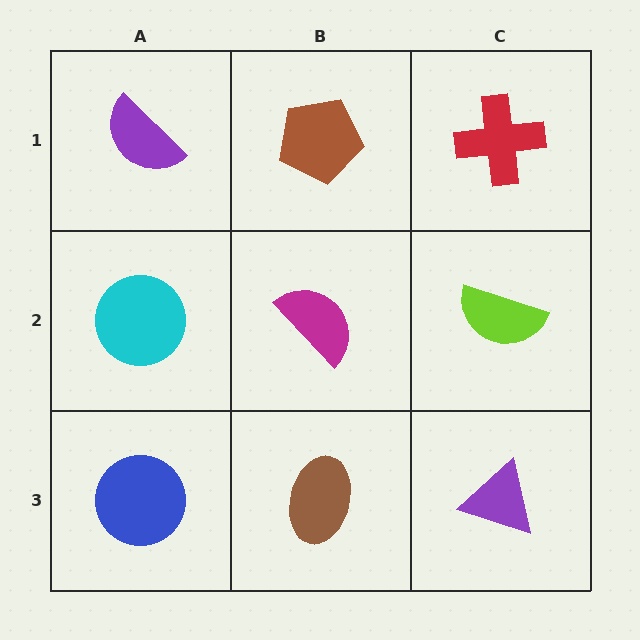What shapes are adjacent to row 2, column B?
A brown pentagon (row 1, column B), a brown ellipse (row 3, column B), a cyan circle (row 2, column A), a lime semicircle (row 2, column C).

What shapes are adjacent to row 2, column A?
A purple semicircle (row 1, column A), a blue circle (row 3, column A), a magenta semicircle (row 2, column B).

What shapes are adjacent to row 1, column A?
A cyan circle (row 2, column A), a brown pentagon (row 1, column B).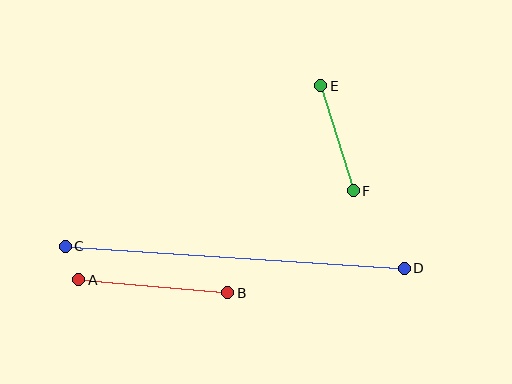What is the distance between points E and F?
The distance is approximately 110 pixels.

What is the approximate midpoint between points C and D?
The midpoint is at approximately (235, 257) pixels.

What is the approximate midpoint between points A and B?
The midpoint is at approximately (153, 286) pixels.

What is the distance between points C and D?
The distance is approximately 340 pixels.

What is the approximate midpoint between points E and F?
The midpoint is at approximately (337, 138) pixels.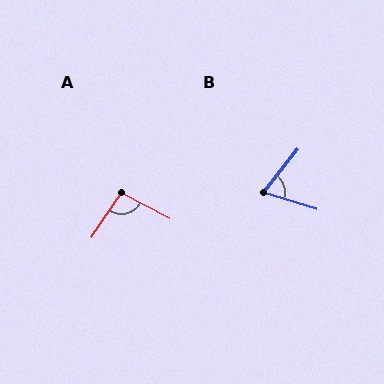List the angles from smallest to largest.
B (69°), A (96°).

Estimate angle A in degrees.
Approximately 96 degrees.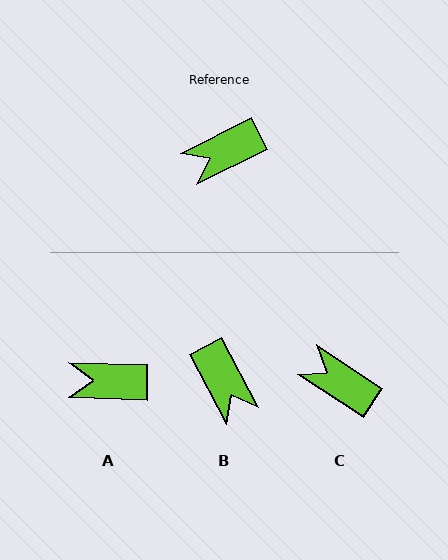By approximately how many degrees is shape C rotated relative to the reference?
Approximately 60 degrees clockwise.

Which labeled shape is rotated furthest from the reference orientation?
B, about 91 degrees away.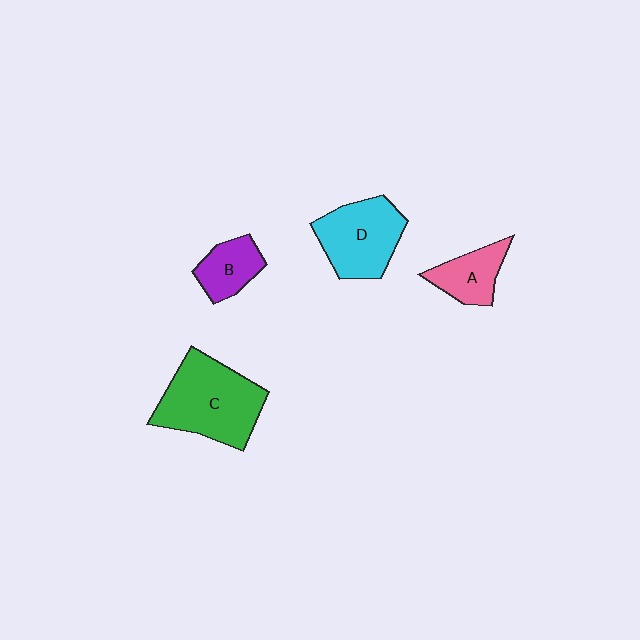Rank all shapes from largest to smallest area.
From largest to smallest: C (green), D (cyan), A (pink), B (purple).